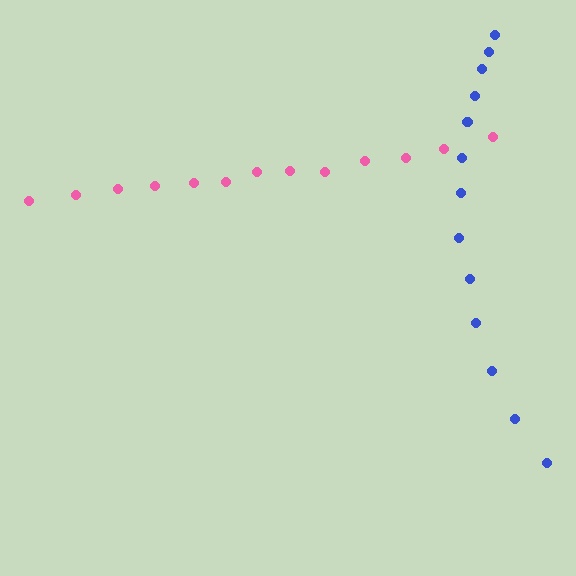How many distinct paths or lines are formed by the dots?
There are 2 distinct paths.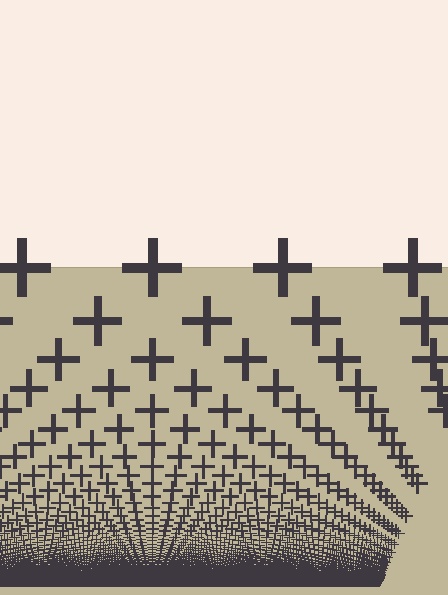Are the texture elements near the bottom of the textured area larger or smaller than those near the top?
Smaller. The gradient is inverted — elements near the bottom are smaller and denser.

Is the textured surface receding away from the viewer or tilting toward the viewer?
The surface appears to tilt toward the viewer. Texture elements get larger and sparser toward the top.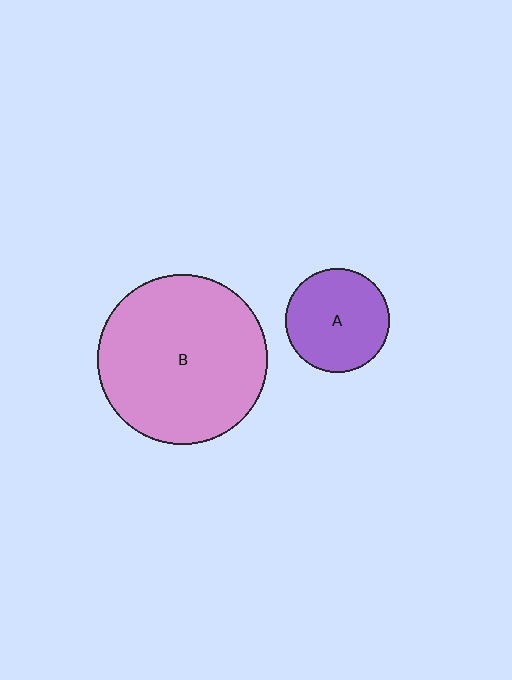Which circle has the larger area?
Circle B (pink).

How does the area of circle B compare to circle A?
Approximately 2.7 times.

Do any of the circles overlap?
No, none of the circles overlap.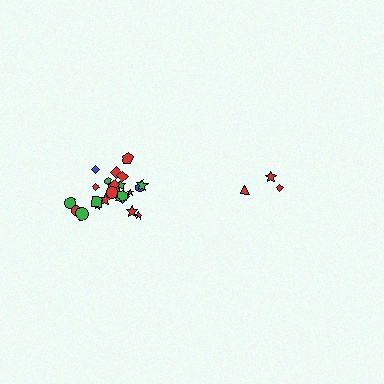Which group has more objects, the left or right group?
The left group.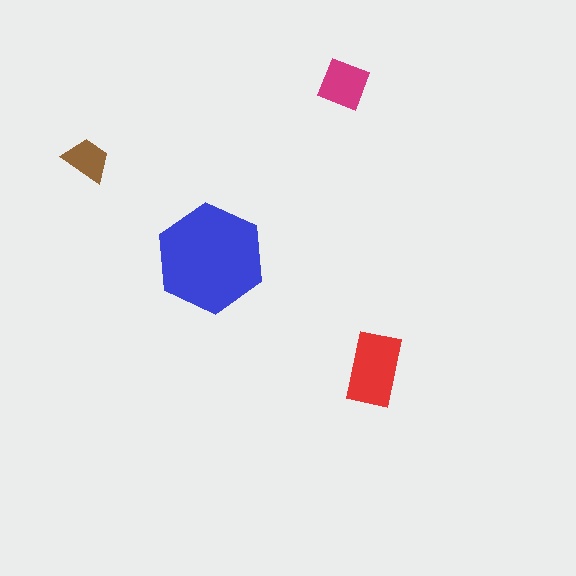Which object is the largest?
The blue hexagon.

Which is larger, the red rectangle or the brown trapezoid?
The red rectangle.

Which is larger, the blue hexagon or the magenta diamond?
The blue hexagon.